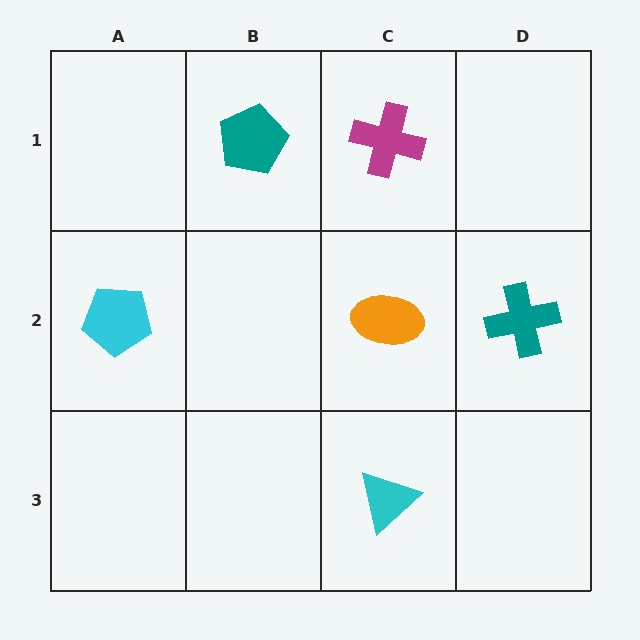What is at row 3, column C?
A cyan triangle.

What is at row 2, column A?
A cyan pentagon.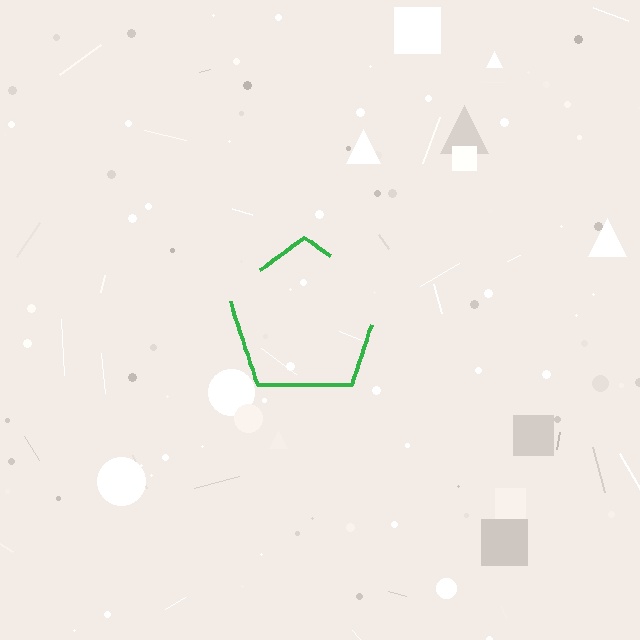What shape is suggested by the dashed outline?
The dashed outline suggests a pentagon.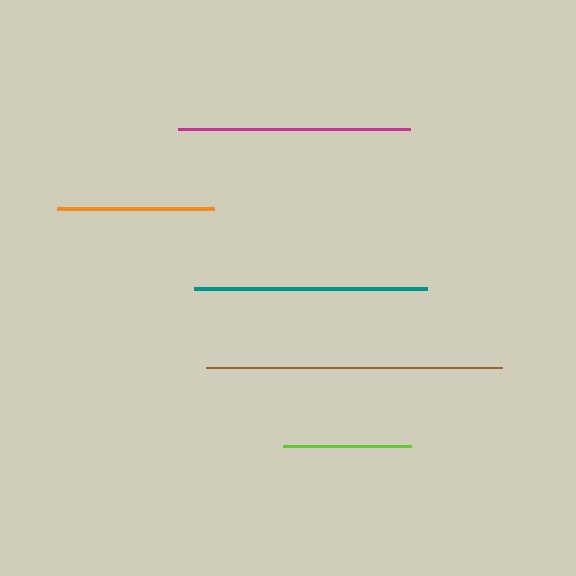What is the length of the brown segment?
The brown segment is approximately 296 pixels long.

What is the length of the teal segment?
The teal segment is approximately 234 pixels long.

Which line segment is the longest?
The brown line is the longest at approximately 296 pixels.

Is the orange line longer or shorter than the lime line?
The orange line is longer than the lime line.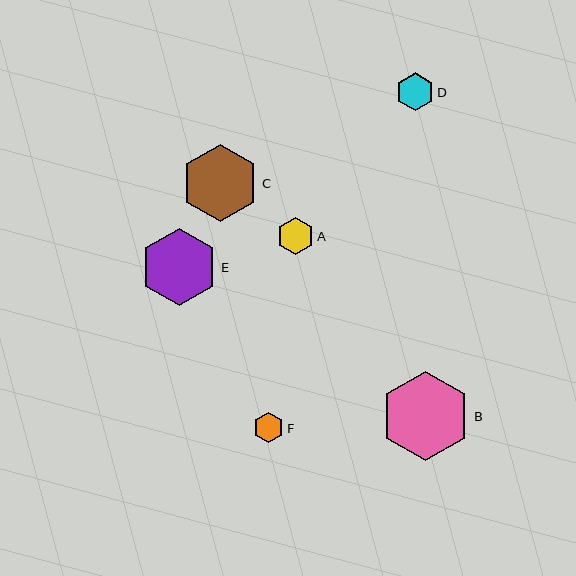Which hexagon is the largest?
Hexagon B is the largest with a size of approximately 90 pixels.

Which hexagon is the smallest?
Hexagon F is the smallest with a size of approximately 30 pixels.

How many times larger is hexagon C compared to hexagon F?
Hexagon C is approximately 2.5 times the size of hexagon F.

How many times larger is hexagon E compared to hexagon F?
Hexagon E is approximately 2.5 times the size of hexagon F.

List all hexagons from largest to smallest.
From largest to smallest: B, E, C, D, A, F.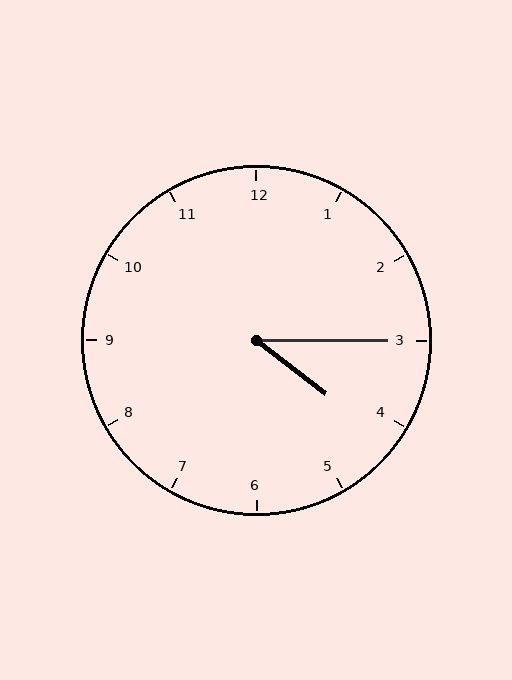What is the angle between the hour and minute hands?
Approximately 38 degrees.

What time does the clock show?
4:15.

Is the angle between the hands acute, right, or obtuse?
It is acute.